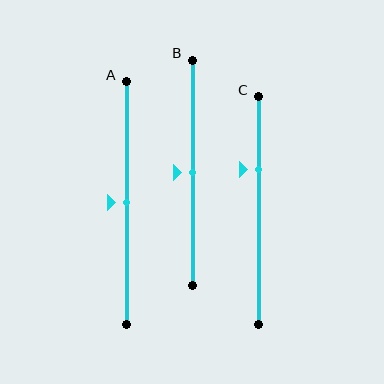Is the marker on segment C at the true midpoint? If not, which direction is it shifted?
No, the marker on segment C is shifted upward by about 18% of the segment length.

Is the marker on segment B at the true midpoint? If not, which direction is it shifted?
Yes, the marker on segment B is at the true midpoint.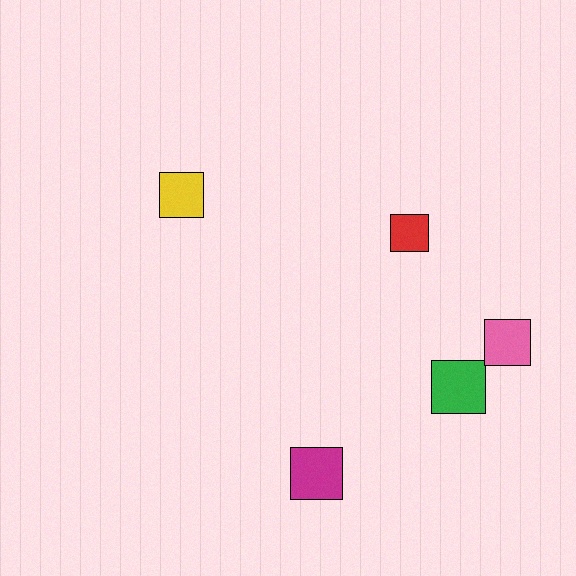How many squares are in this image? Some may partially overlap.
There are 5 squares.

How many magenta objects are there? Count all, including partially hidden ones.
There is 1 magenta object.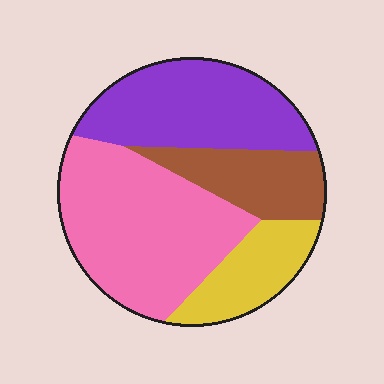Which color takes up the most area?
Pink, at roughly 40%.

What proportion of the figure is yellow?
Yellow covers around 15% of the figure.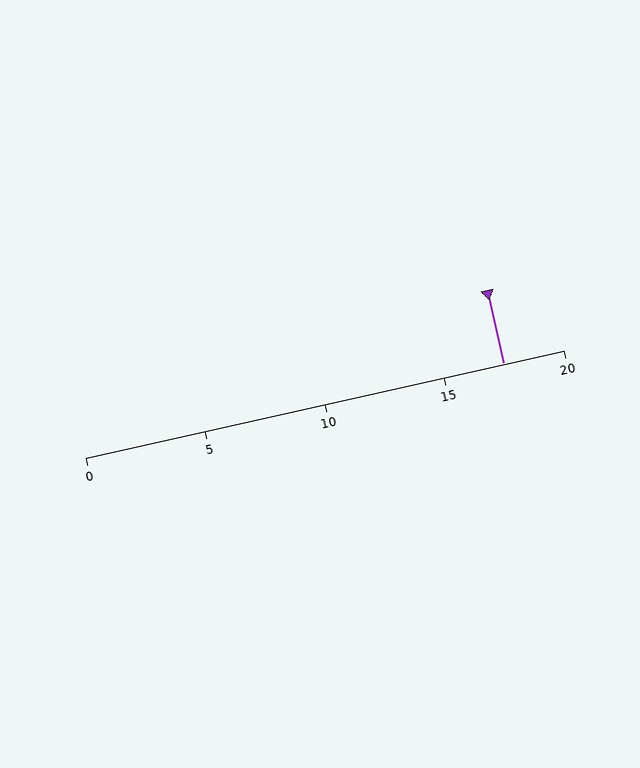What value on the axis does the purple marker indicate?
The marker indicates approximately 17.5.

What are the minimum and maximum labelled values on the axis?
The axis runs from 0 to 20.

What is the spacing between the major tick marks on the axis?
The major ticks are spaced 5 apart.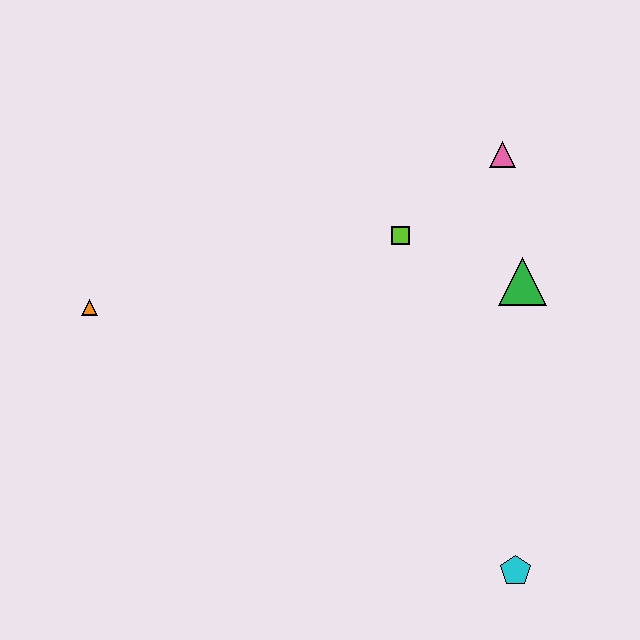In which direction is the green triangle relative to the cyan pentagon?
The green triangle is above the cyan pentagon.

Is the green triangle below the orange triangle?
No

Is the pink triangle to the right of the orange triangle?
Yes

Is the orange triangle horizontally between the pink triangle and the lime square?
No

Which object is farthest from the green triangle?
The orange triangle is farthest from the green triangle.